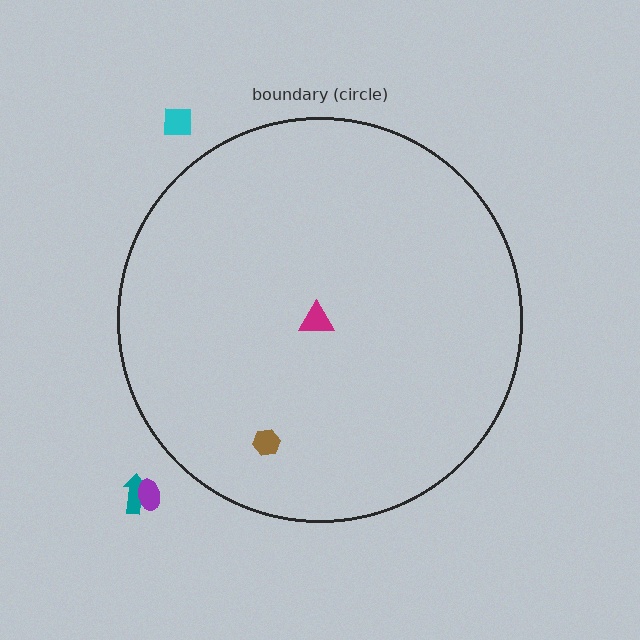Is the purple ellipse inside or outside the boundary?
Outside.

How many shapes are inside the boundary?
2 inside, 3 outside.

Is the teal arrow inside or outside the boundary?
Outside.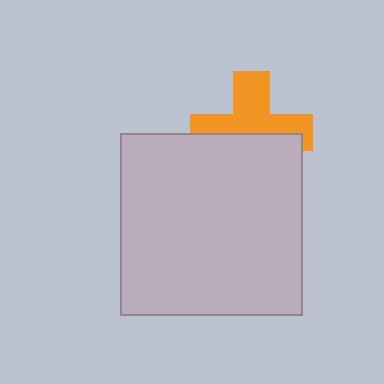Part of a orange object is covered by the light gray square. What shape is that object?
It is a cross.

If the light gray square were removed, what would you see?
You would see the complete orange cross.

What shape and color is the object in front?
The object in front is a light gray square.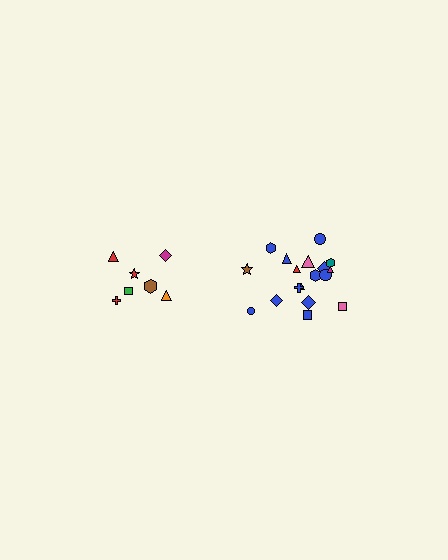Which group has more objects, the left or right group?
The right group.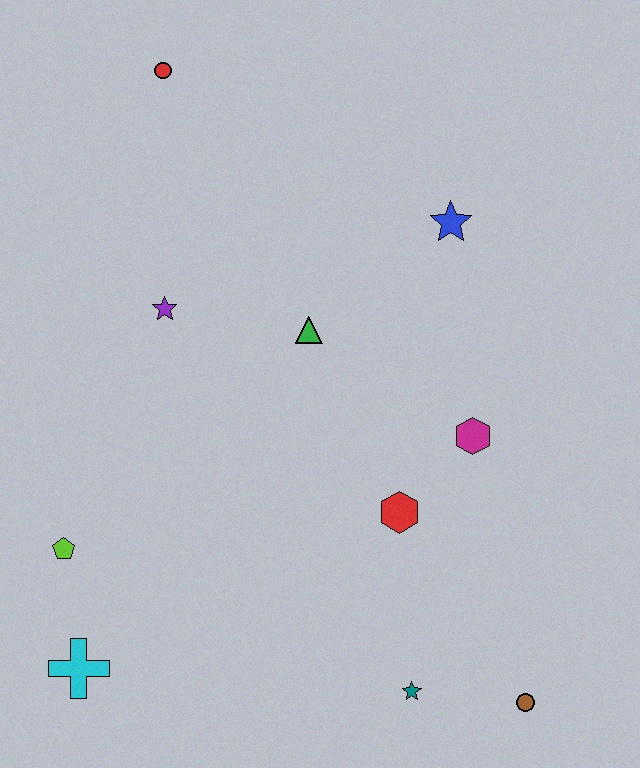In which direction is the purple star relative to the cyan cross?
The purple star is above the cyan cross.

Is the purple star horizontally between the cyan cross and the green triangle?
Yes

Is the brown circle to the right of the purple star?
Yes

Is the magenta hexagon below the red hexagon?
No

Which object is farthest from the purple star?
The brown circle is farthest from the purple star.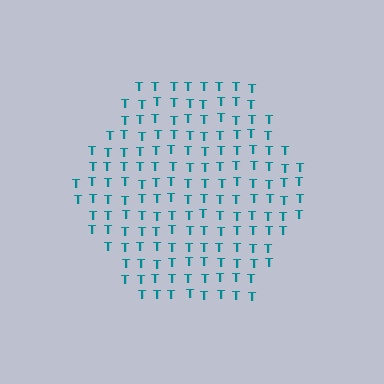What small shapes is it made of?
It is made of small letter T's.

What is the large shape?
The large shape is a hexagon.